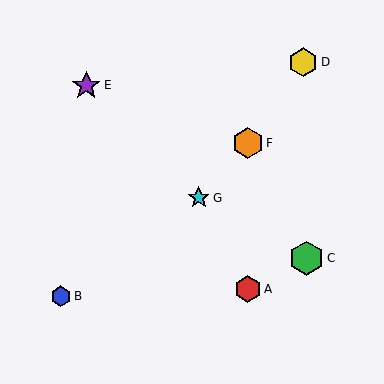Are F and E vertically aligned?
No, F is at x≈248 and E is at x≈86.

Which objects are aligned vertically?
Objects A, F are aligned vertically.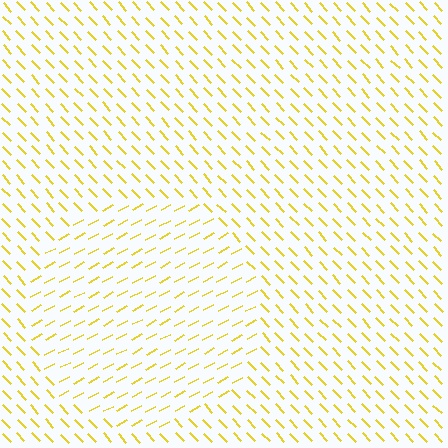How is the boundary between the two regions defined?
The boundary is defined purely by a change in line orientation (approximately 74 degrees difference). All lines are the same color and thickness.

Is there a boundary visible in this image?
Yes, there is a texture boundary formed by a change in line orientation.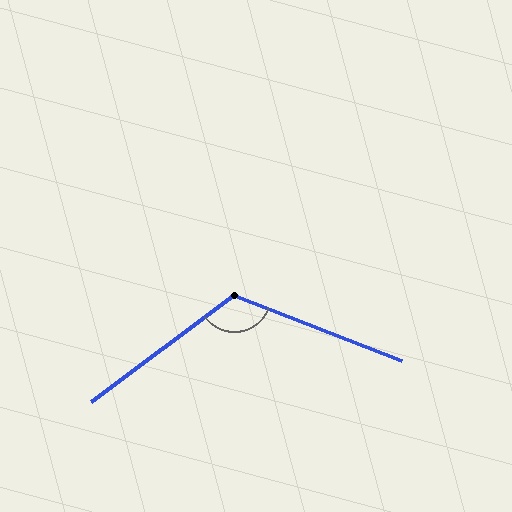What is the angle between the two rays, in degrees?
Approximately 122 degrees.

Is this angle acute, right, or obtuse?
It is obtuse.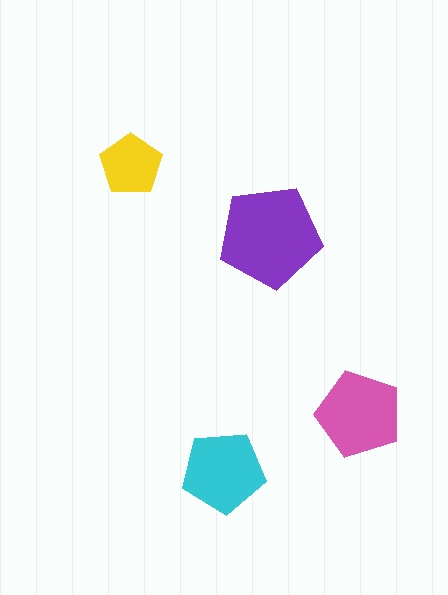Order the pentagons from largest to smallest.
the purple one, the pink one, the cyan one, the yellow one.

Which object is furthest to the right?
The pink pentagon is rightmost.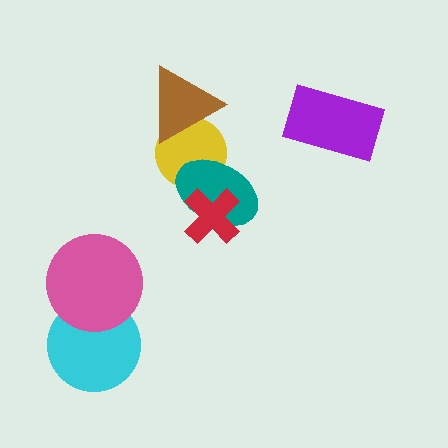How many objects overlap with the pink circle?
1 object overlaps with the pink circle.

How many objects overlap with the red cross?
1 object overlaps with the red cross.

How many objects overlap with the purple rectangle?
0 objects overlap with the purple rectangle.